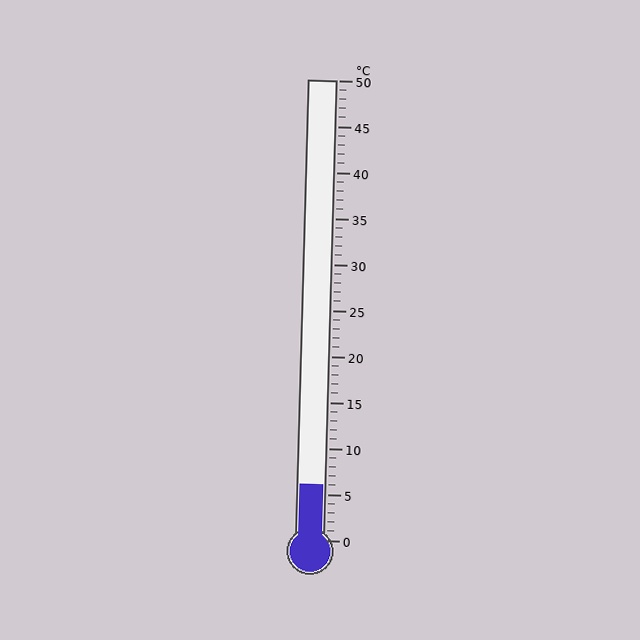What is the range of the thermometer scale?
The thermometer scale ranges from 0°C to 50°C.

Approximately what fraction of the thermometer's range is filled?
The thermometer is filled to approximately 10% of its range.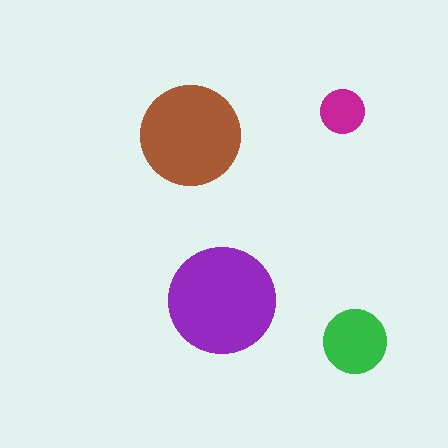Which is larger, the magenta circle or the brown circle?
The brown one.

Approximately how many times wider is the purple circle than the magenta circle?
About 2.5 times wider.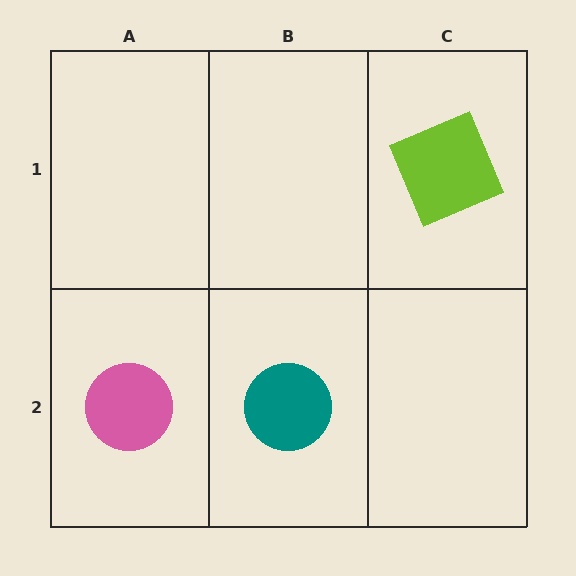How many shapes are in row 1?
1 shape.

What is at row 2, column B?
A teal circle.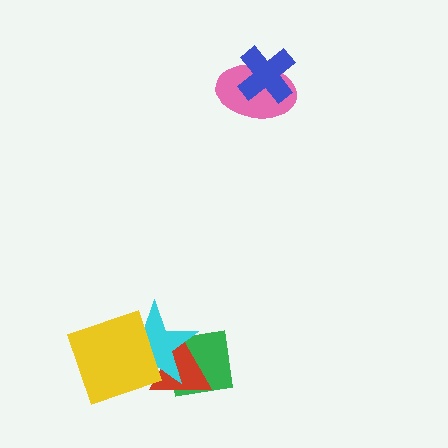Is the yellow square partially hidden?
No, no other shape covers it.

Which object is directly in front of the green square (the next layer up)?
The red triangle is directly in front of the green square.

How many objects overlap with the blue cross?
1 object overlaps with the blue cross.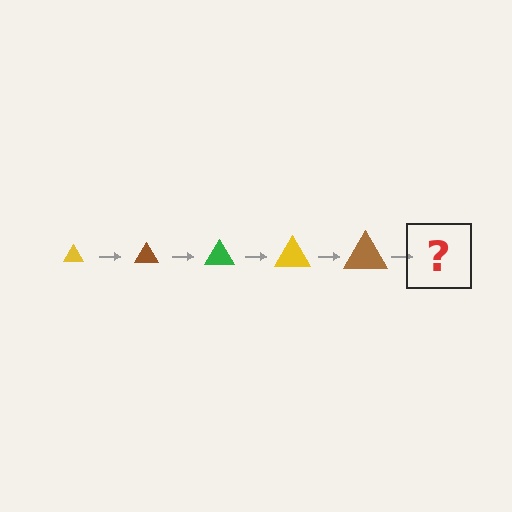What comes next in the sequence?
The next element should be a green triangle, larger than the previous one.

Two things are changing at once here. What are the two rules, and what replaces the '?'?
The two rules are that the triangle grows larger each step and the color cycles through yellow, brown, and green. The '?' should be a green triangle, larger than the previous one.